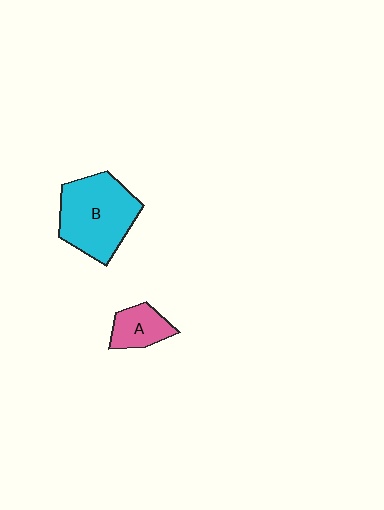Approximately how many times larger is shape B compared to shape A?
Approximately 2.4 times.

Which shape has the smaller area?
Shape A (pink).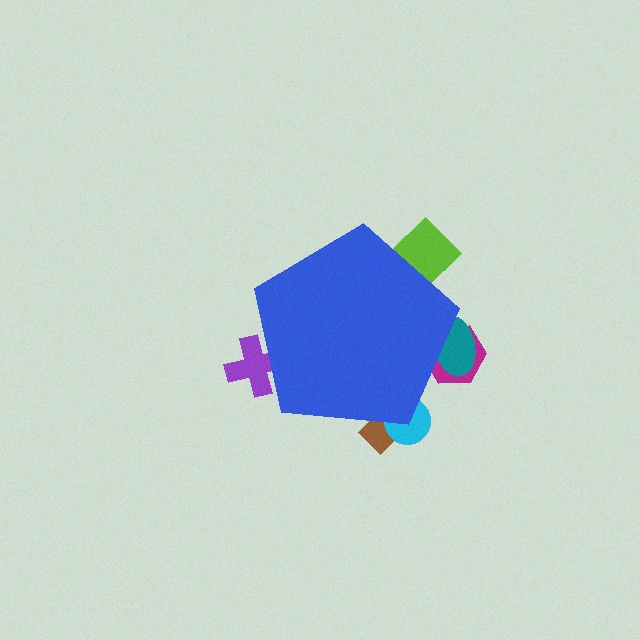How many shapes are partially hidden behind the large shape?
6 shapes are partially hidden.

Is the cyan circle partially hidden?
Yes, the cyan circle is partially hidden behind the blue pentagon.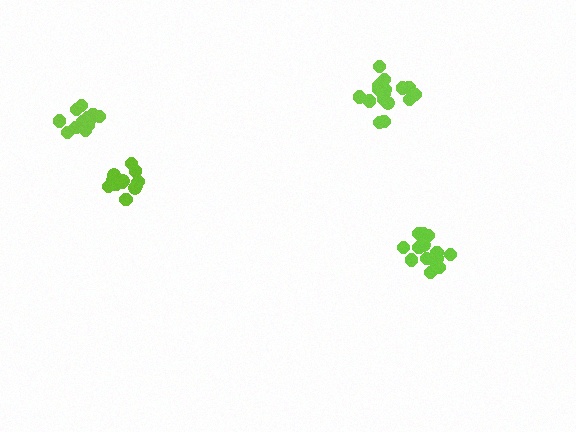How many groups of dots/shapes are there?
There are 4 groups.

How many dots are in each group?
Group 1: 13 dots, Group 2: 17 dots, Group 3: 16 dots, Group 4: 15 dots (61 total).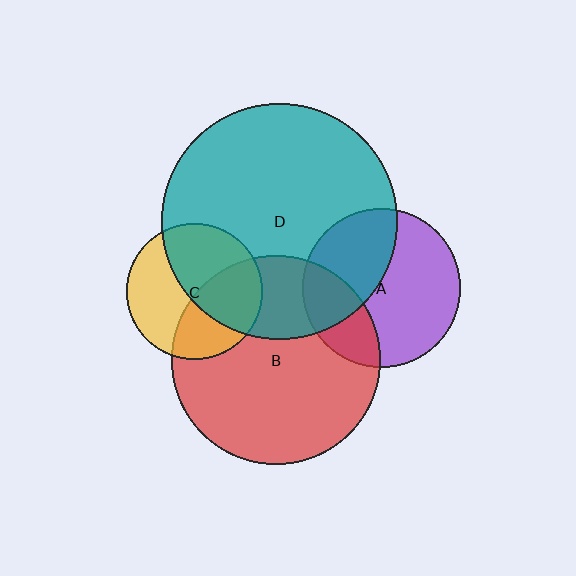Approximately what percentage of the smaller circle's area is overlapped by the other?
Approximately 40%.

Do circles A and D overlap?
Yes.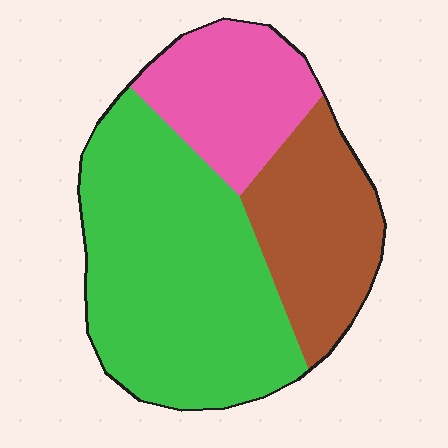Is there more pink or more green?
Green.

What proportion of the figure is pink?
Pink covers roughly 20% of the figure.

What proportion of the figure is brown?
Brown takes up less than a quarter of the figure.